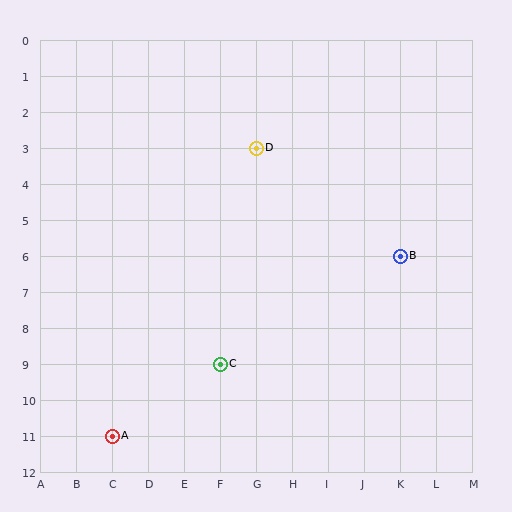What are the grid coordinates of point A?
Point A is at grid coordinates (C, 11).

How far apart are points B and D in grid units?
Points B and D are 4 columns and 3 rows apart (about 5.0 grid units diagonally).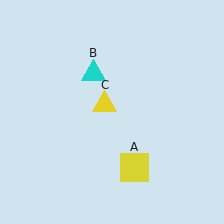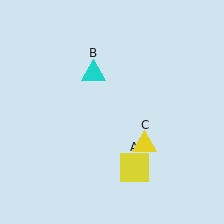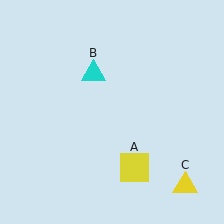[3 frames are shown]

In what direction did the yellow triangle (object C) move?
The yellow triangle (object C) moved down and to the right.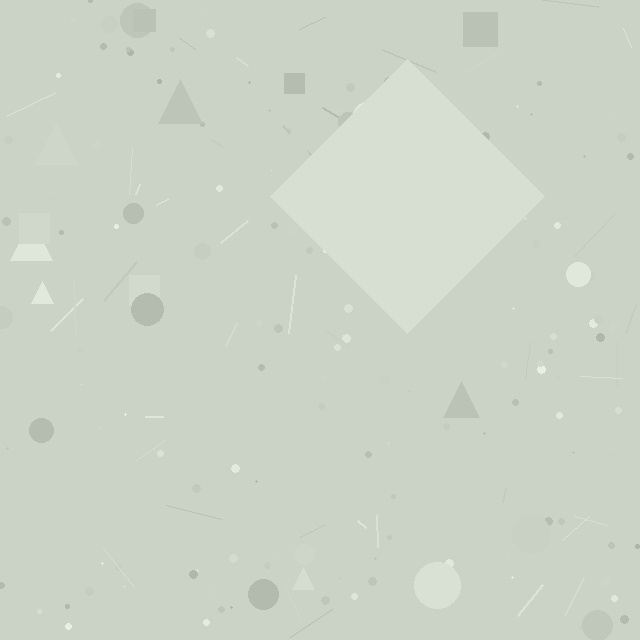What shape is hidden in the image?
A diamond is hidden in the image.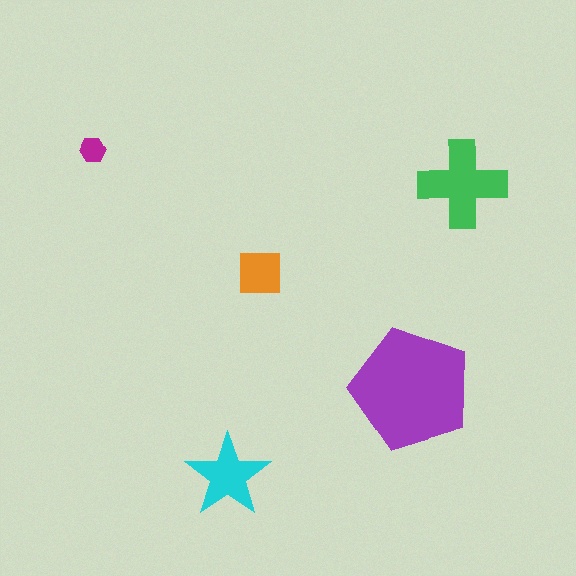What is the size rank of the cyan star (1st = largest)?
3rd.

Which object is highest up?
The magenta hexagon is topmost.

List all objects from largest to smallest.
The purple pentagon, the green cross, the cyan star, the orange square, the magenta hexagon.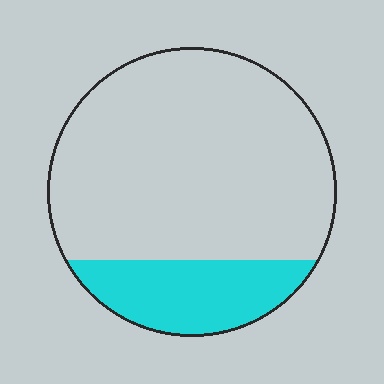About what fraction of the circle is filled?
About one fifth (1/5).